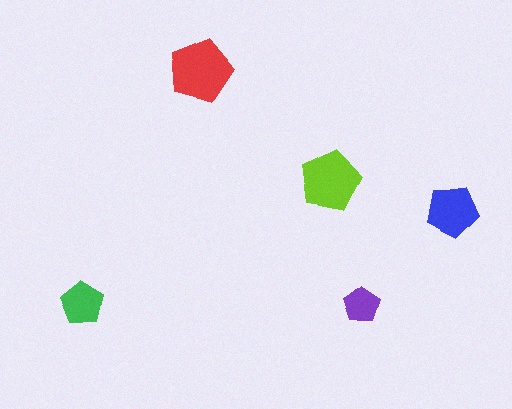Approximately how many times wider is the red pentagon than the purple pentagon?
About 2 times wider.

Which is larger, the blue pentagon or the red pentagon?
The red one.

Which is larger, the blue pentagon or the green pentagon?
The blue one.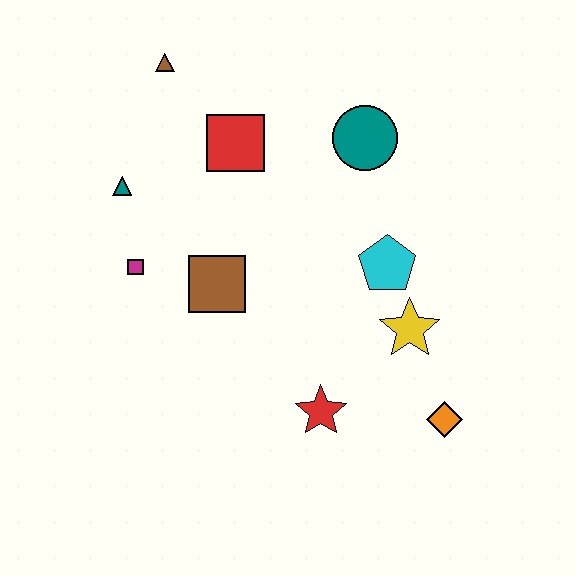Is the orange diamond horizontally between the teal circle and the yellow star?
No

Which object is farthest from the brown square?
The orange diamond is farthest from the brown square.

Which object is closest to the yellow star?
The cyan pentagon is closest to the yellow star.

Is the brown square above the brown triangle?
No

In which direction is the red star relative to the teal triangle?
The red star is below the teal triangle.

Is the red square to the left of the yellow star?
Yes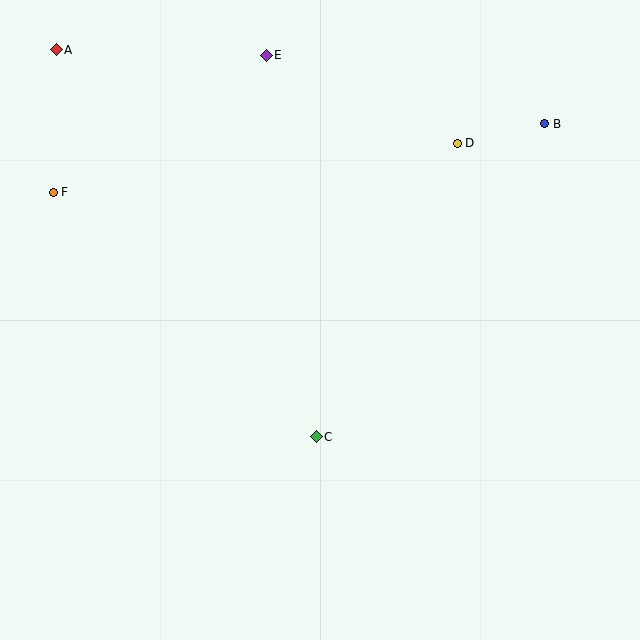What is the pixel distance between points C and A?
The distance between C and A is 466 pixels.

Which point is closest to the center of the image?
Point C at (316, 437) is closest to the center.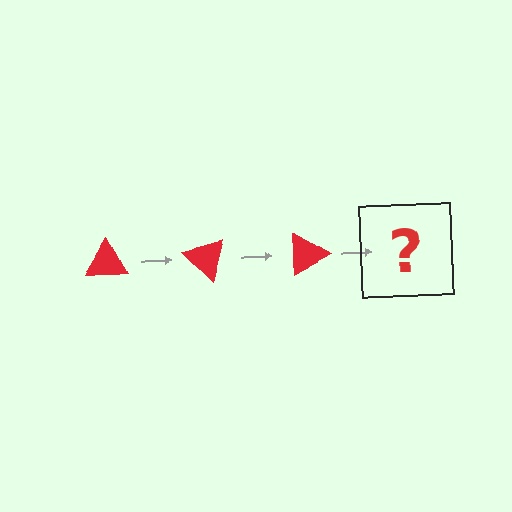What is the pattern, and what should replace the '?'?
The pattern is that the triangle rotates 45 degrees each step. The '?' should be a red triangle rotated 135 degrees.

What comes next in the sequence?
The next element should be a red triangle rotated 135 degrees.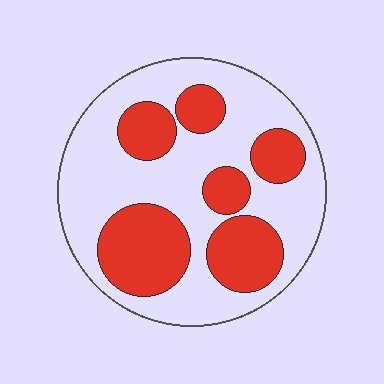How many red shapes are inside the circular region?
6.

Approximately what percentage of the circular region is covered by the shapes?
Approximately 35%.